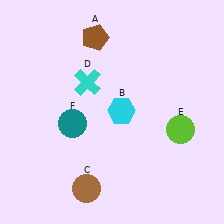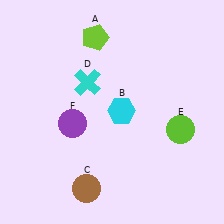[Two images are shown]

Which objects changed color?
A changed from brown to lime. F changed from teal to purple.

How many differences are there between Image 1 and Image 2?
There are 2 differences between the two images.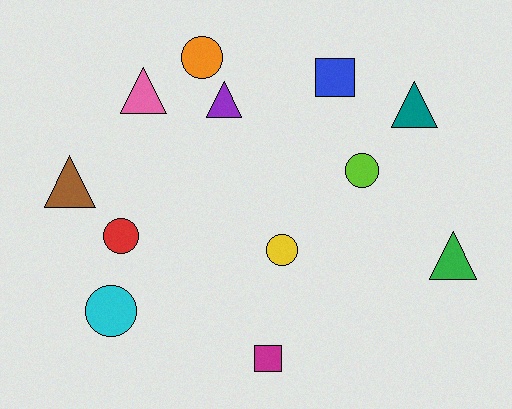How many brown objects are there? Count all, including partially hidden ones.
There is 1 brown object.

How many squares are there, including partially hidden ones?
There are 2 squares.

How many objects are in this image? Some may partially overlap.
There are 12 objects.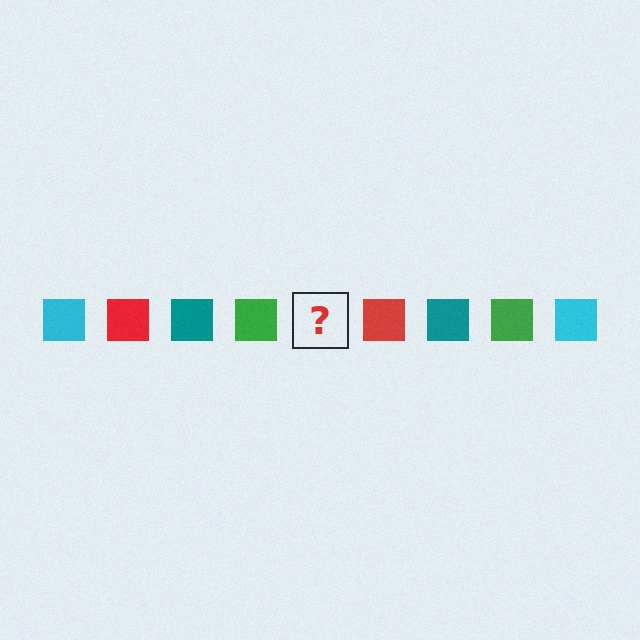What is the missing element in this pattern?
The missing element is a cyan square.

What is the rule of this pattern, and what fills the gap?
The rule is that the pattern cycles through cyan, red, teal, green squares. The gap should be filled with a cyan square.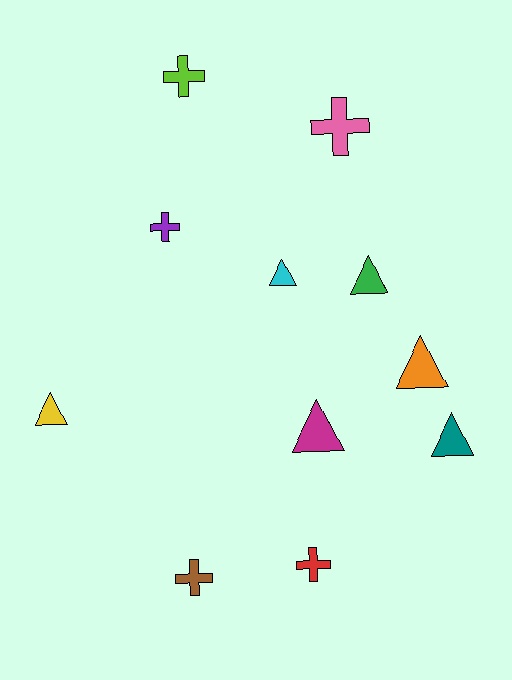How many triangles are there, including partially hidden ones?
There are 6 triangles.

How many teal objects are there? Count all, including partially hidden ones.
There is 1 teal object.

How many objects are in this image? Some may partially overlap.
There are 11 objects.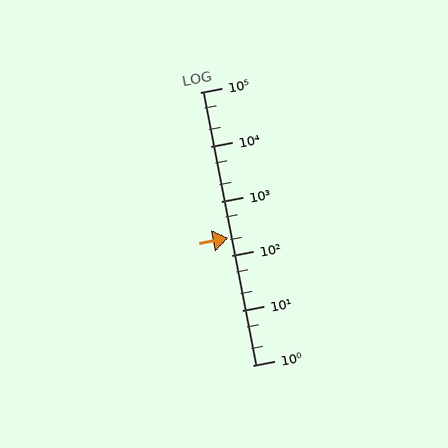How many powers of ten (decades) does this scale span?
The scale spans 5 decades, from 1 to 100000.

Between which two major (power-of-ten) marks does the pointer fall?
The pointer is between 100 and 1000.